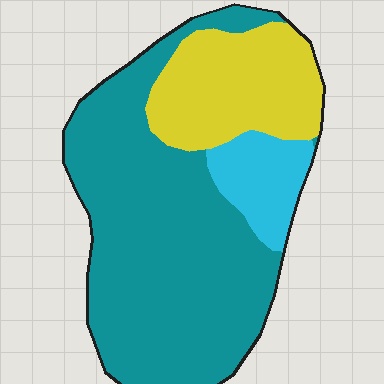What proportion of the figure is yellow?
Yellow covers around 25% of the figure.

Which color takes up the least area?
Cyan, at roughly 10%.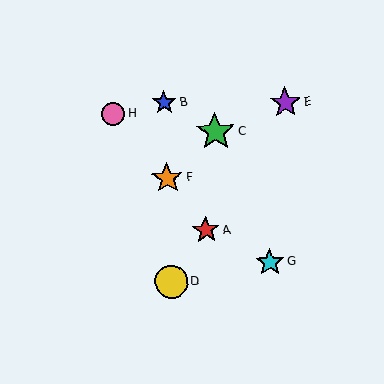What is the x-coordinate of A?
Object A is at x≈206.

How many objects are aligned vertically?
3 objects (B, D, F) are aligned vertically.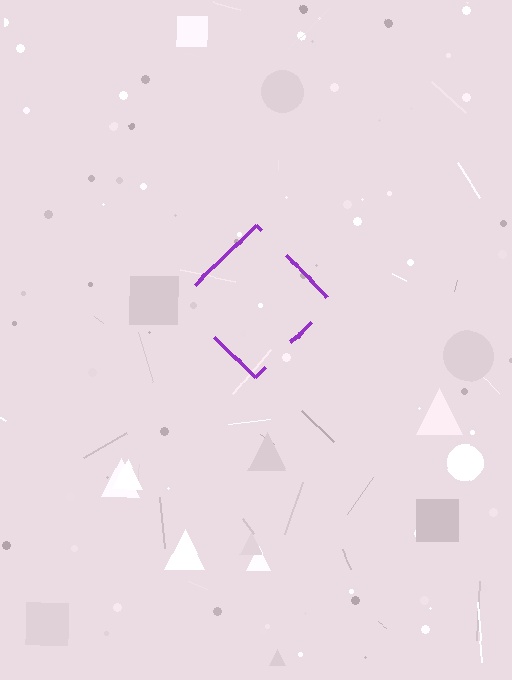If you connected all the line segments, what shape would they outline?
They would outline a diamond.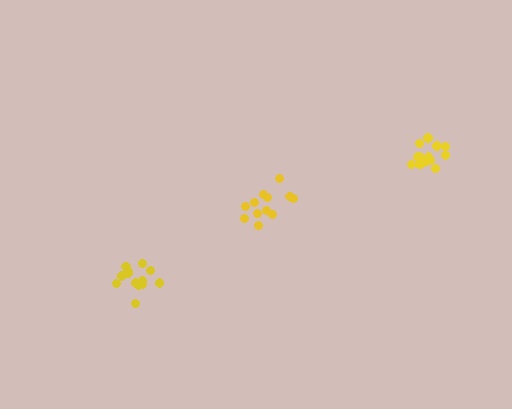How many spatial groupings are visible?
There are 3 spatial groupings.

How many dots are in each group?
Group 1: 15 dots, Group 2: 15 dots, Group 3: 12 dots (42 total).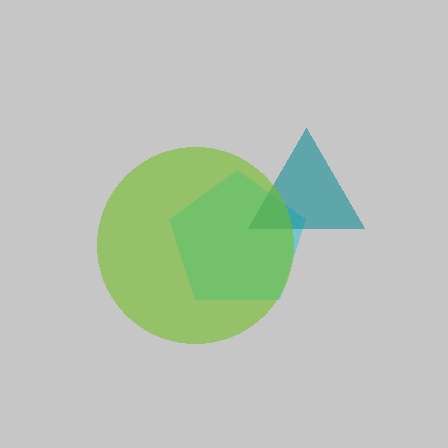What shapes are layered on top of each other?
The layered shapes are: a cyan pentagon, a teal triangle, a lime circle.